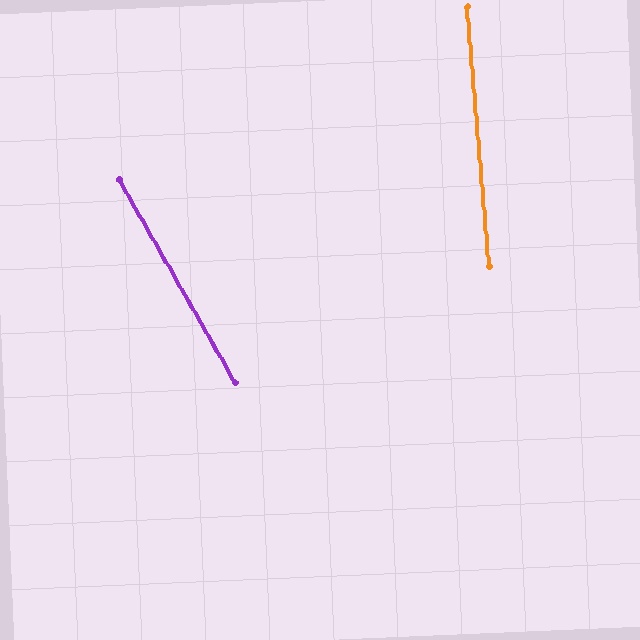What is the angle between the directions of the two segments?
Approximately 25 degrees.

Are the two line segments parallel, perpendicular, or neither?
Neither parallel nor perpendicular — they differ by about 25°.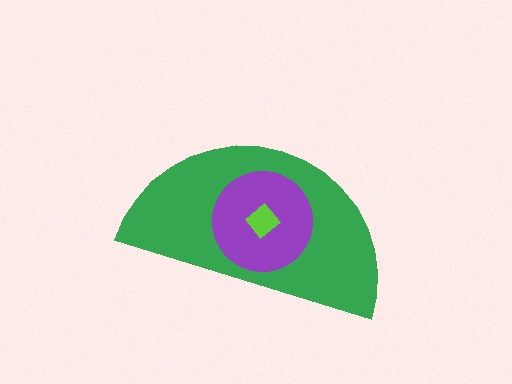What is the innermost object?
The lime diamond.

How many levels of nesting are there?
3.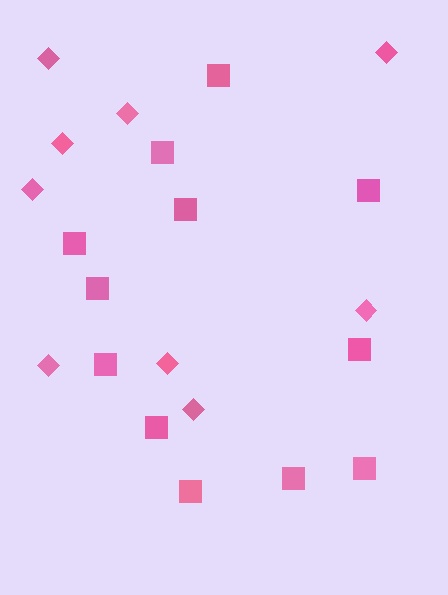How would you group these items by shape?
There are 2 groups: one group of diamonds (9) and one group of squares (12).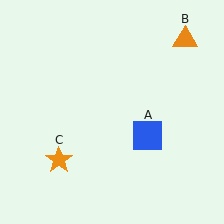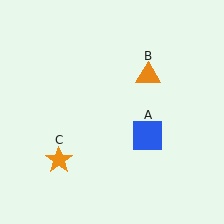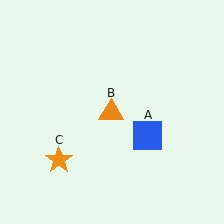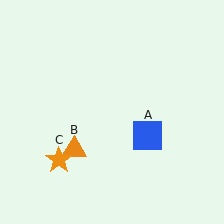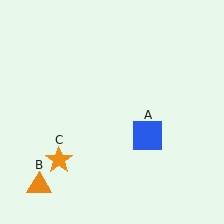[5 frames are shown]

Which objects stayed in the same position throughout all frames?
Blue square (object A) and orange star (object C) remained stationary.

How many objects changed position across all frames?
1 object changed position: orange triangle (object B).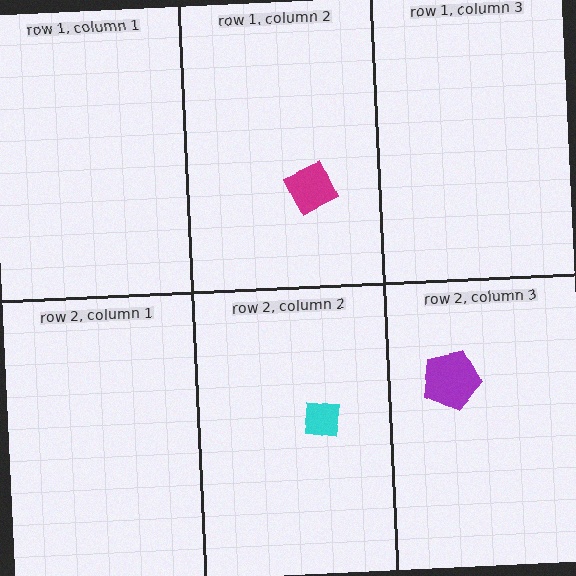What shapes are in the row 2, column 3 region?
The purple pentagon.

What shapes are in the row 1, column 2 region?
The magenta square.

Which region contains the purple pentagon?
The row 2, column 3 region.